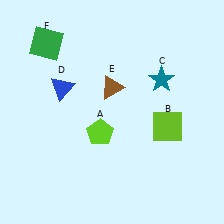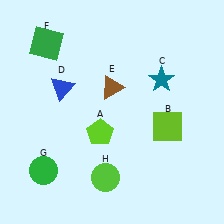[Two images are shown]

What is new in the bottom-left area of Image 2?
A lime circle (H) was added in the bottom-left area of Image 2.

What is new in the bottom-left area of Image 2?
A green circle (G) was added in the bottom-left area of Image 2.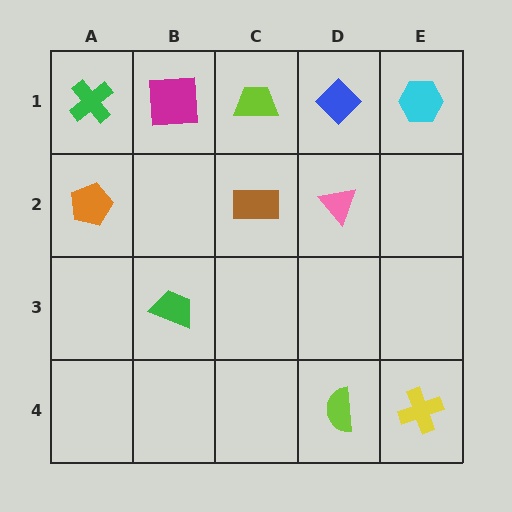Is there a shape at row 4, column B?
No, that cell is empty.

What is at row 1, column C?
A lime trapezoid.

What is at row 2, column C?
A brown rectangle.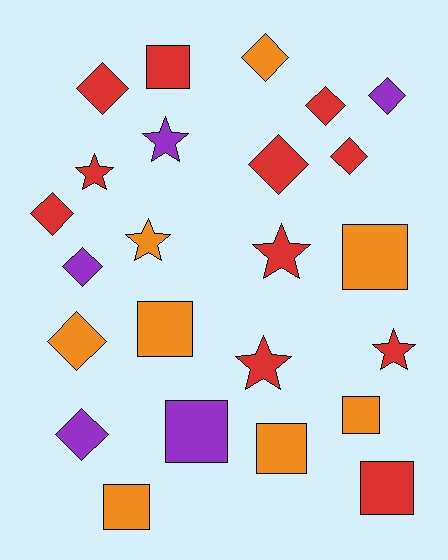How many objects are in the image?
There are 24 objects.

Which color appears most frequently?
Red, with 11 objects.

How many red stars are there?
There are 4 red stars.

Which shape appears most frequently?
Diamond, with 10 objects.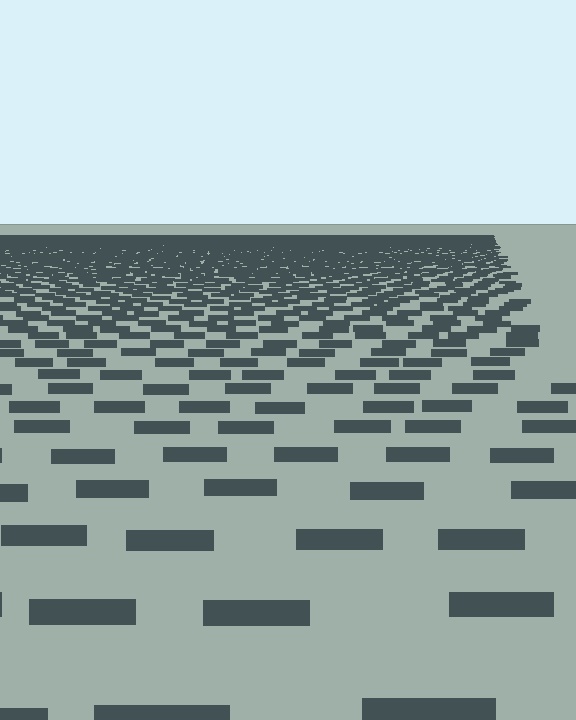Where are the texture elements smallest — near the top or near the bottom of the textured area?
Near the top.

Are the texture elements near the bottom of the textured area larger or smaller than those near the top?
Larger. Near the bottom, elements are closer to the viewer and appear at a bigger on-screen size.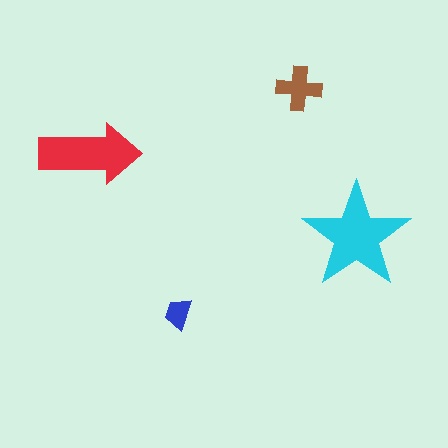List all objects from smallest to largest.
The blue trapezoid, the brown cross, the red arrow, the cyan star.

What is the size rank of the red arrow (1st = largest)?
2nd.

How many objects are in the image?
There are 4 objects in the image.